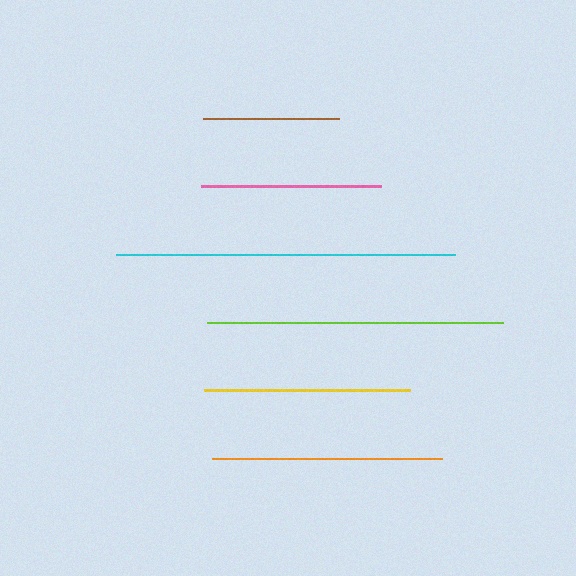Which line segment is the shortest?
The brown line is the shortest at approximately 136 pixels.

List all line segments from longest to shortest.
From longest to shortest: cyan, lime, orange, yellow, pink, brown.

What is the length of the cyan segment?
The cyan segment is approximately 339 pixels long.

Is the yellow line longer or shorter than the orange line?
The orange line is longer than the yellow line.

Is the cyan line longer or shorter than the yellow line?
The cyan line is longer than the yellow line.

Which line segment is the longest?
The cyan line is the longest at approximately 339 pixels.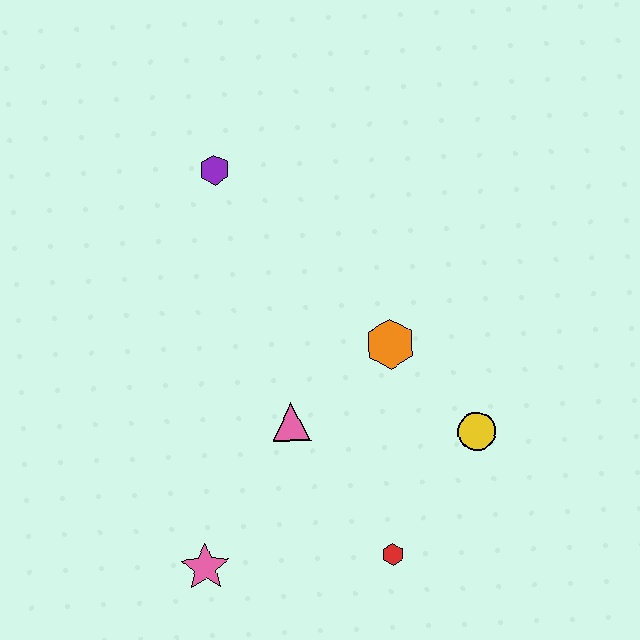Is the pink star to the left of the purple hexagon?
Yes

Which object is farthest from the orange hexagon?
The pink star is farthest from the orange hexagon.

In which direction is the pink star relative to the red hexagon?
The pink star is to the left of the red hexagon.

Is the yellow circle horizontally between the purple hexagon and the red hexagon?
No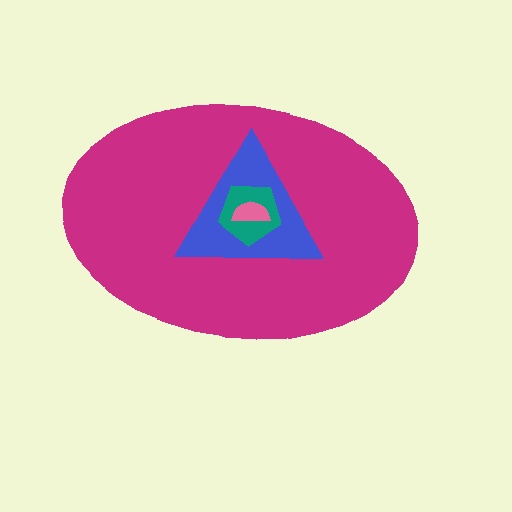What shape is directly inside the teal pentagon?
The pink semicircle.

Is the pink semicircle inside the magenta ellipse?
Yes.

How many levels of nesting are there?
4.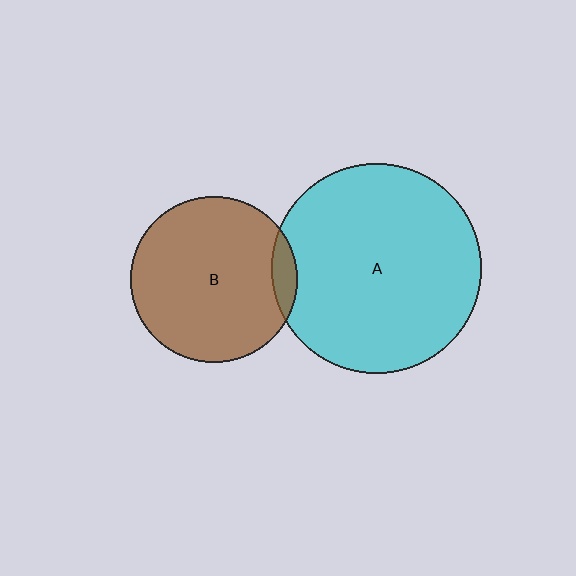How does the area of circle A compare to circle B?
Approximately 1.6 times.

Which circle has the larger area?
Circle A (cyan).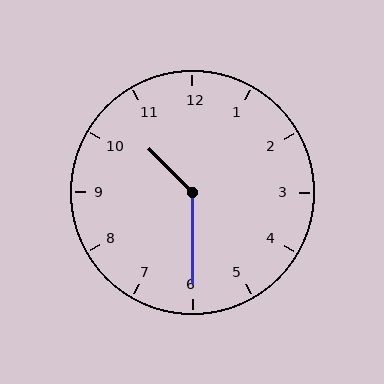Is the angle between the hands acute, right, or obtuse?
It is obtuse.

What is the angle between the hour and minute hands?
Approximately 135 degrees.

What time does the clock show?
10:30.